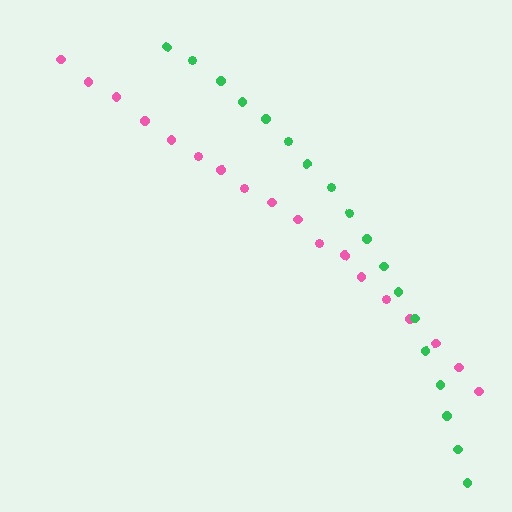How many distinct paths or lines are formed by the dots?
There are 2 distinct paths.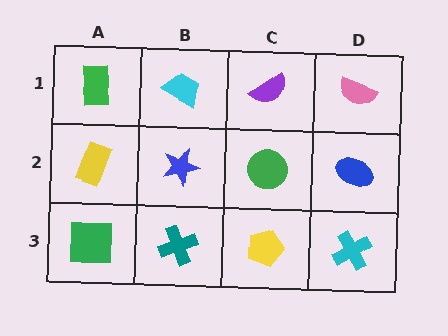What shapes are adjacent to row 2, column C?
A purple semicircle (row 1, column C), a yellow pentagon (row 3, column C), a blue star (row 2, column B), a blue ellipse (row 2, column D).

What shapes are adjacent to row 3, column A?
A yellow rectangle (row 2, column A), a teal cross (row 3, column B).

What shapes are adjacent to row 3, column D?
A blue ellipse (row 2, column D), a yellow pentagon (row 3, column C).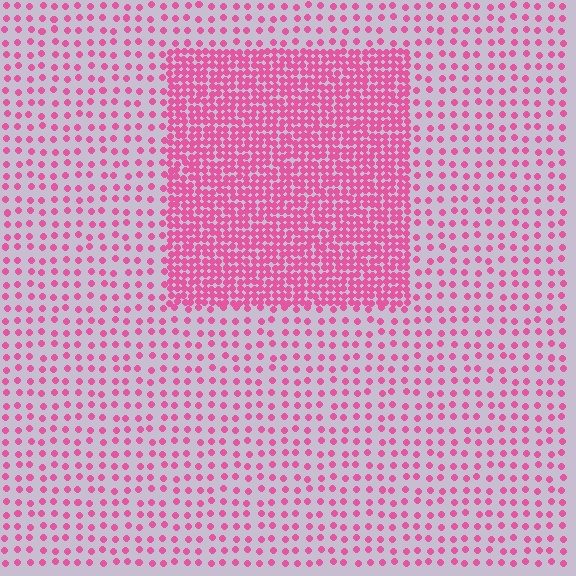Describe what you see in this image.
The image contains small pink elements arranged at two different densities. A rectangle-shaped region is visible where the elements are more densely packed than the surrounding area.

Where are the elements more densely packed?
The elements are more densely packed inside the rectangle boundary.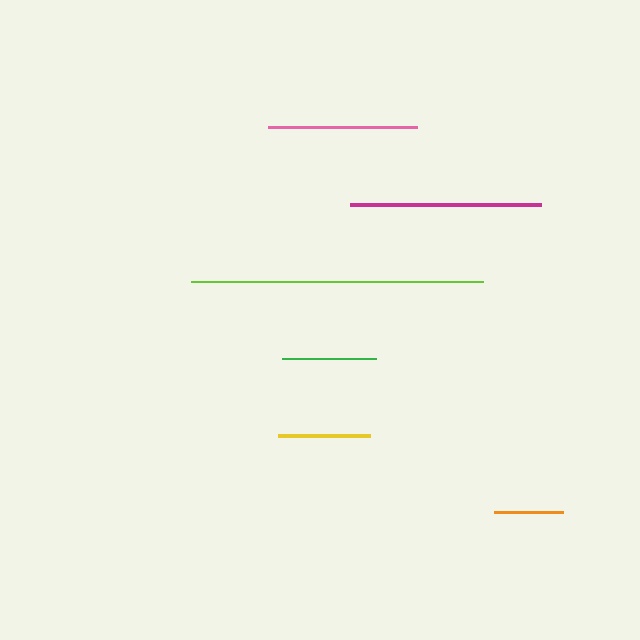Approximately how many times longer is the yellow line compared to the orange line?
The yellow line is approximately 1.4 times the length of the orange line.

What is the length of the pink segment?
The pink segment is approximately 149 pixels long.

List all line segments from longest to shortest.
From longest to shortest: lime, magenta, pink, green, yellow, orange.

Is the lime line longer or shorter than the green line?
The lime line is longer than the green line.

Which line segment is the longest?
The lime line is the longest at approximately 292 pixels.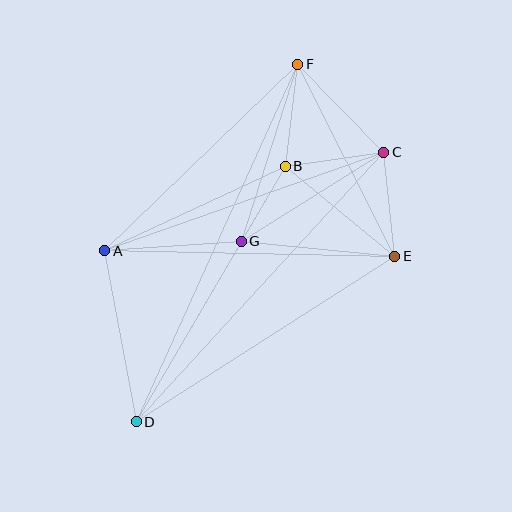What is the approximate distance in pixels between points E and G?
The distance between E and G is approximately 154 pixels.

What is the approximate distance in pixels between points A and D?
The distance between A and D is approximately 174 pixels.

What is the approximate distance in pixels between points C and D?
The distance between C and D is approximately 366 pixels.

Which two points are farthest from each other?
Points D and F are farthest from each other.